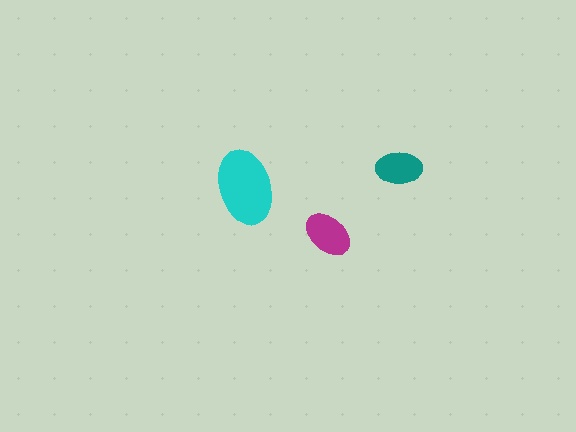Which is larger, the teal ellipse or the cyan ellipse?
The cyan one.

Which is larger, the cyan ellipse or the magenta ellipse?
The cyan one.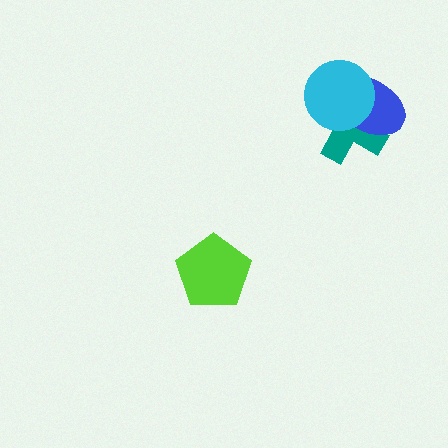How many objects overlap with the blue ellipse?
2 objects overlap with the blue ellipse.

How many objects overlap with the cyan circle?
2 objects overlap with the cyan circle.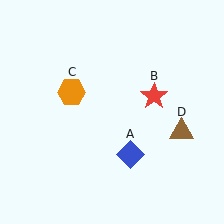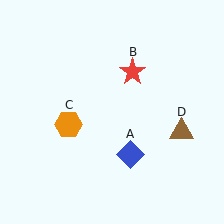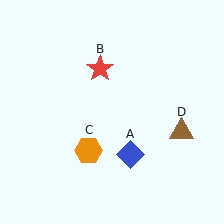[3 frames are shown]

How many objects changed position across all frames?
2 objects changed position: red star (object B), orange hexagon (object C).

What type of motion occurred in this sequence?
The red star (object B), orange hexagon (object C) rotated counterclockwise around the center of the scene.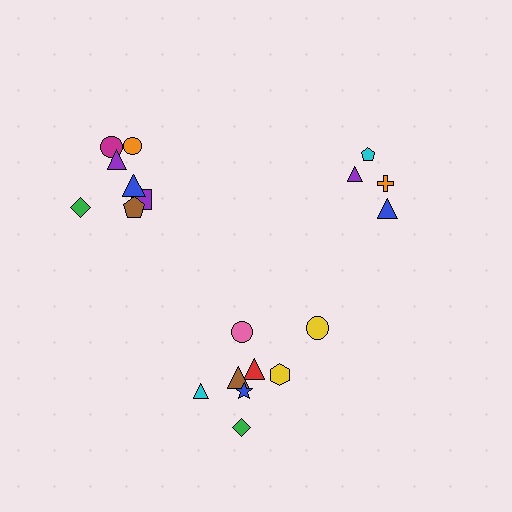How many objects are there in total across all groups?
There are 19 objects.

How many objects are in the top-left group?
There are 7 objects.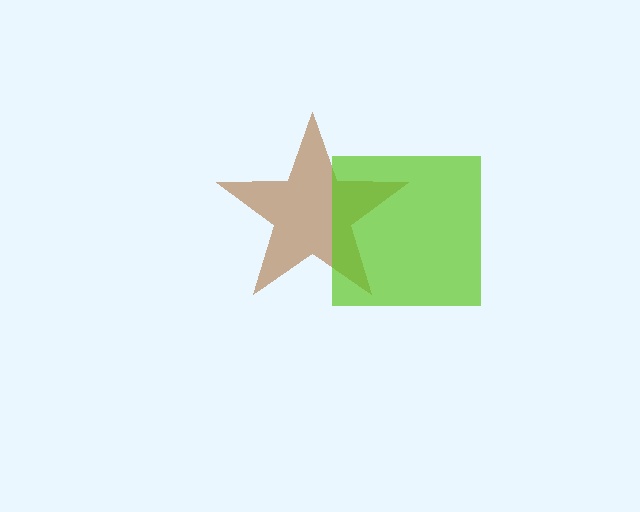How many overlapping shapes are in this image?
There are 2 overlapping shapes in the image.